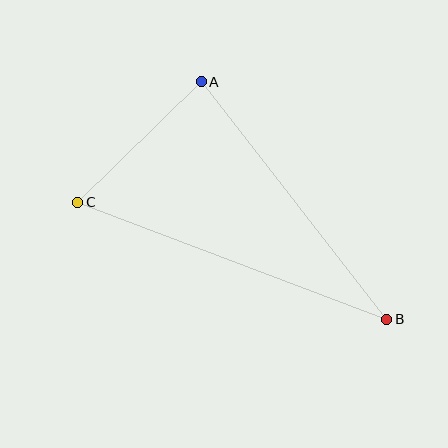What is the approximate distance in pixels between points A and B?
The distance between A and B is approximately 302 pixels.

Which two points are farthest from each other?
Points B and C are farthest from each other.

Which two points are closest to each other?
Points A and C are closest to each other.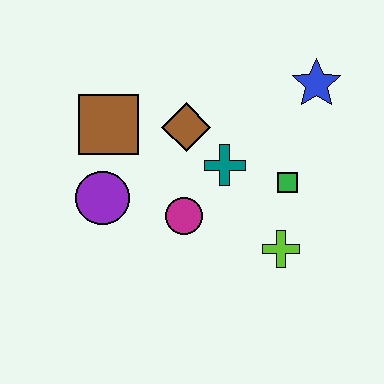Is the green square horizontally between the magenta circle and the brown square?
No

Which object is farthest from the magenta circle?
The blue star is farthest from the magenta circle.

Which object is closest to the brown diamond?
The teal cross is closest to the brown diamond.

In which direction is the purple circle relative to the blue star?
The purple circle is to the left of the blue star.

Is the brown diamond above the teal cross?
Yes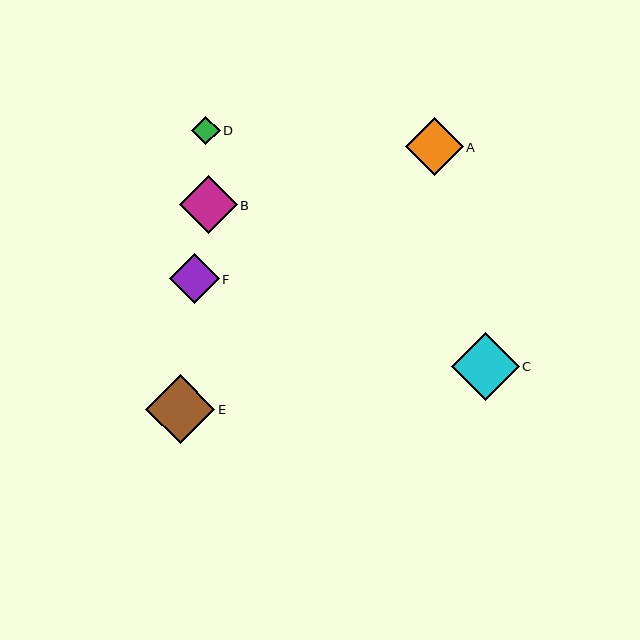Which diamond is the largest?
Diamond E is the largest with a size of approximately 69 pixels.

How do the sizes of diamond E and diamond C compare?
Diamond E and diamond C are approximately the same size.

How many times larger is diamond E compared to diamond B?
Diamond E is approximately 1.2 times the size of diamond B.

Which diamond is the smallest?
Diamond D is the smallest with a size of approximately 28 pixels.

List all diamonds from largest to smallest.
From largest to smallest: E, C, B, A, F, D.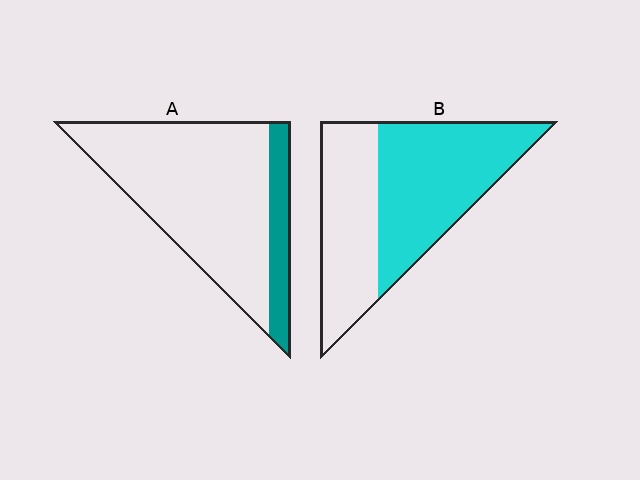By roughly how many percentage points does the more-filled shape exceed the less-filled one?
By roughly 40 percentage points (B over A).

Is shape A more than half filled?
No.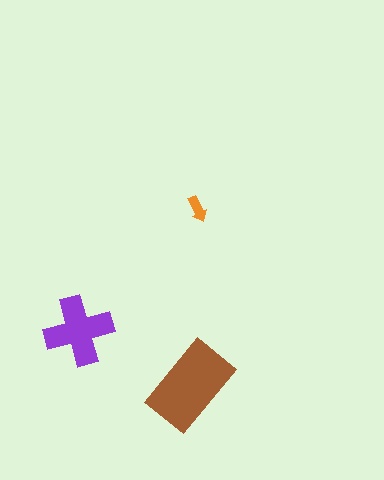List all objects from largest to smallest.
The brown rectangle, the purple cross, the orange arrow.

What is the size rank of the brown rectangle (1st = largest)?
1st.